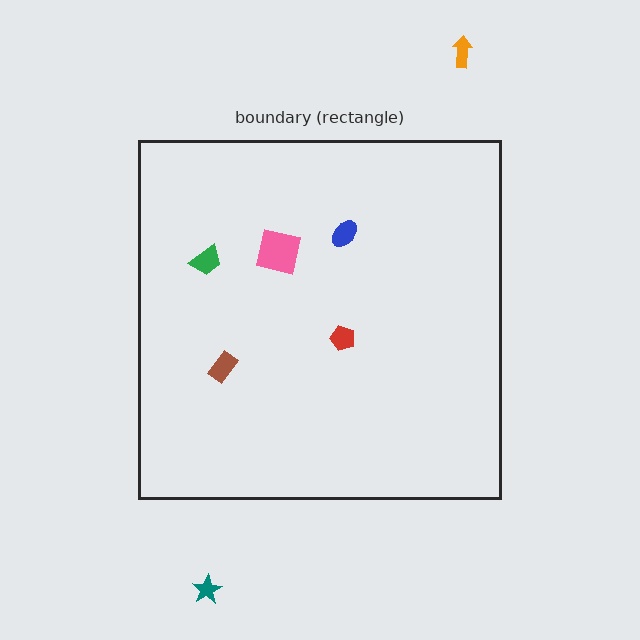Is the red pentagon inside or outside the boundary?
Inside.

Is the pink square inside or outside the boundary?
Inside.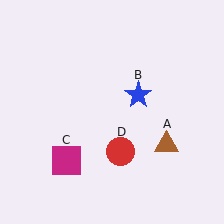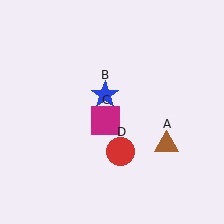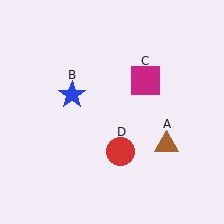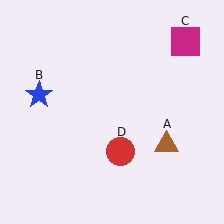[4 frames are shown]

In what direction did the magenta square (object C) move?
The magenta square (object C) moved up and to the right.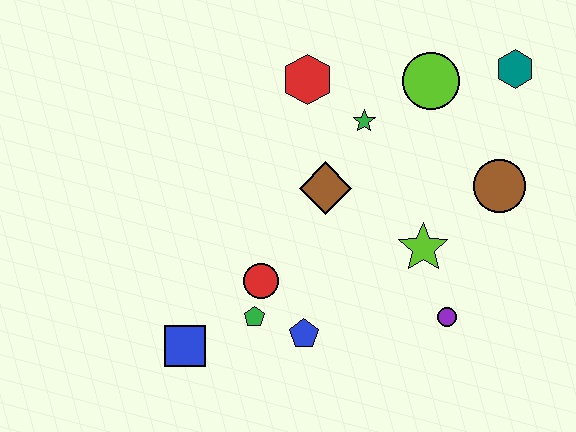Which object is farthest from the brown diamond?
The teal hexagon is farthest from the brown diamond.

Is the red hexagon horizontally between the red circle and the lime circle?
Yes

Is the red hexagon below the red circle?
No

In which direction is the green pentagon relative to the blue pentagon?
The green pentagon is to the left of the blue pentagon.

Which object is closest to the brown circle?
The lime star is closest to the brown circle.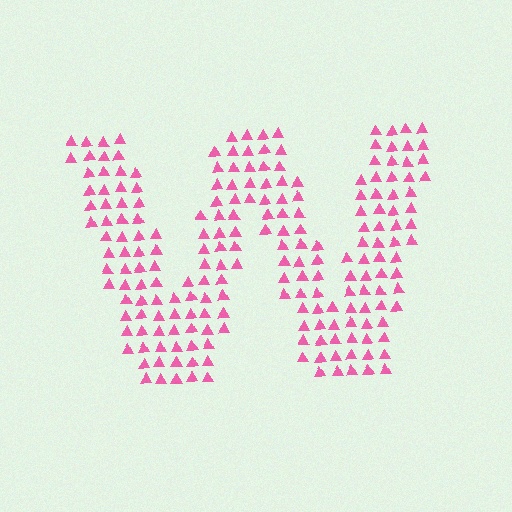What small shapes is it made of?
It is made of small triangles.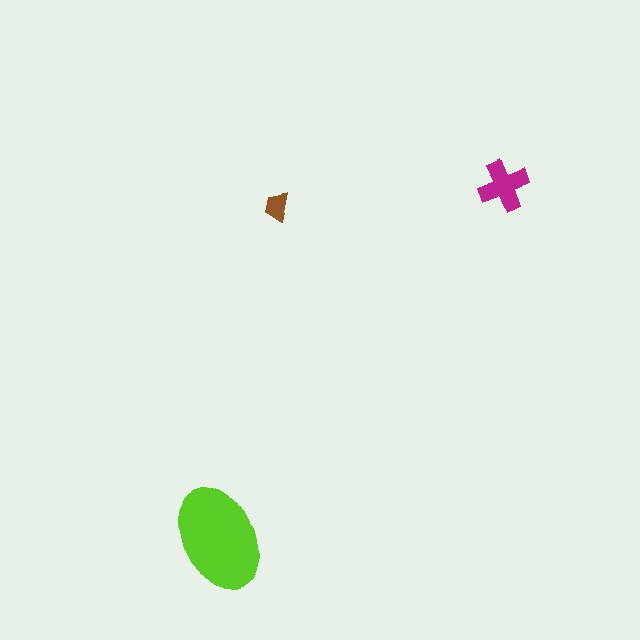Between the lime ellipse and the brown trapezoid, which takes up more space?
The lime ellipse.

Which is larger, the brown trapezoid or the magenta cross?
The magenta cross.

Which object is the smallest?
The brown trapezoid.